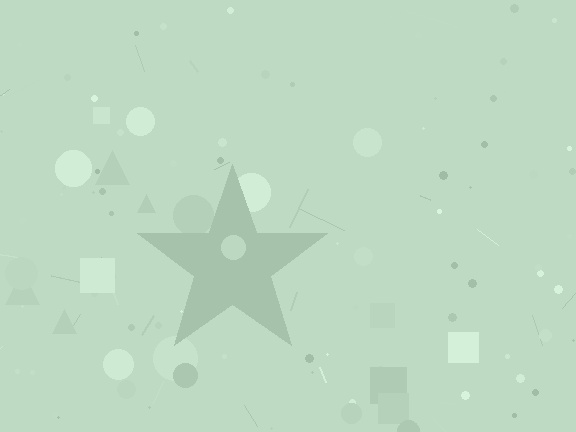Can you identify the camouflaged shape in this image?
The camouflaged shape is a star.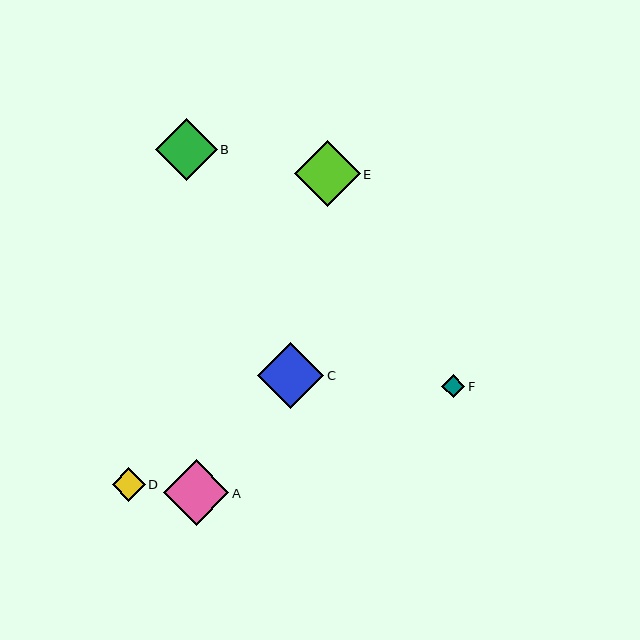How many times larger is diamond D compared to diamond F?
Diamond D is approximately 1.4 times the size of diamond F.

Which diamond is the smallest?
Diamond F is the smallest with a size of approximately 24 pixels.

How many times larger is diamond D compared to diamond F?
Diamond D is approximately 1.4 times the size of diamond F.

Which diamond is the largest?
Diamond C is the largest with a size of approximately 66 pixels.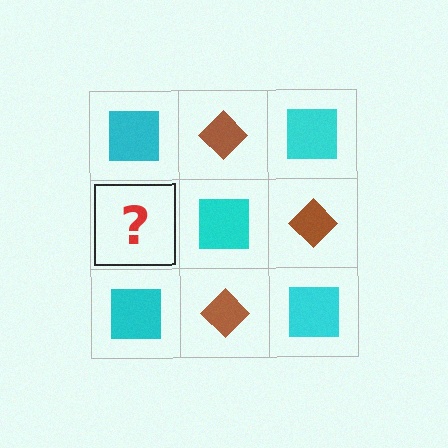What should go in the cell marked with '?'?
The missing cell should contain a brown diamond.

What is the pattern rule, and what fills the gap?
The rule is that it alternates cyan square and brown diamond in a checkerboard pattern. The gap should be filled with a brown diamond.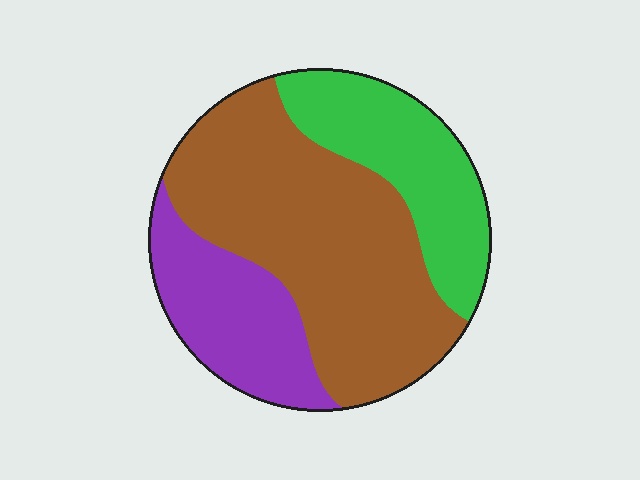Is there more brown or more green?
Brown.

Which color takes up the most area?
Brown, at roughly 55%.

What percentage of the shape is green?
Green covers around 25% of the shape.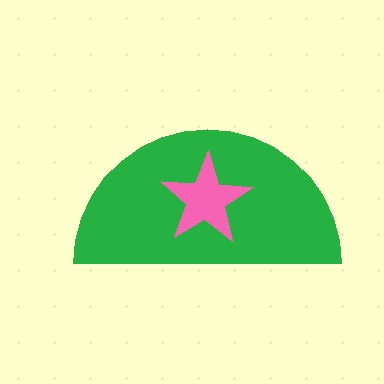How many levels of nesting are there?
2.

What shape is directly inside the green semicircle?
The pink star.